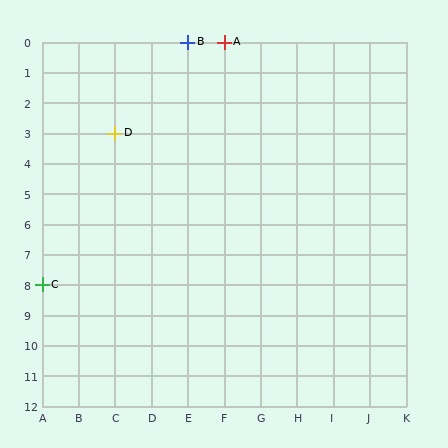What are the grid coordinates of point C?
Point C is at grid coordinates (A, 8).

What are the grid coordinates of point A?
Point A is at grid coordinates (F, 0).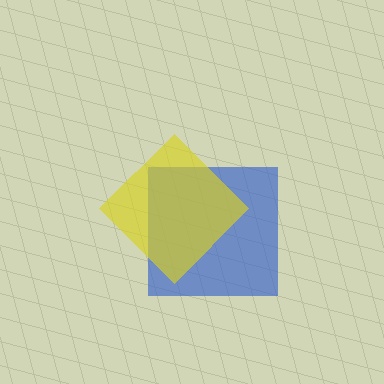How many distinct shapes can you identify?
There are 2 distinct shapes: a blue square, a yellow diamond.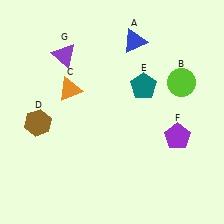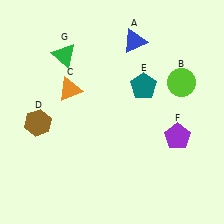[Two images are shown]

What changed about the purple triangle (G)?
In Image 1, G is purple. In Image 2, it changed to green.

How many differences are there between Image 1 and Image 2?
There is 1 difference between the two images.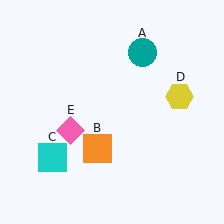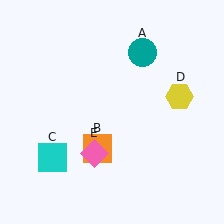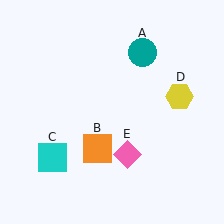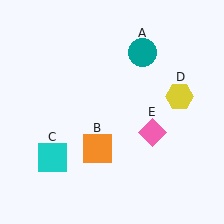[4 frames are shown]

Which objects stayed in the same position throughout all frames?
Teal circle (object A) and orange square (object B) and cyan square (object C) and yellow hexagon (object D) remained stationary.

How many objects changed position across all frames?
1 object changed position: pink diamond (object E).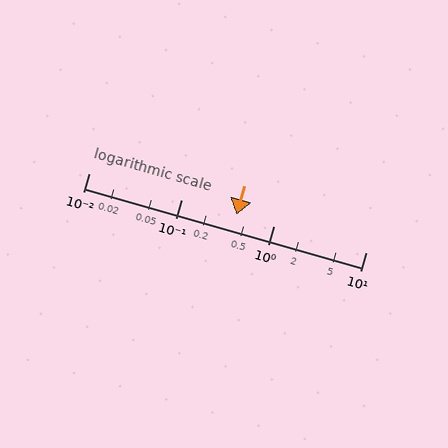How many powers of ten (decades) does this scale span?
The scale spans 3 decades, from 0.01 to 10.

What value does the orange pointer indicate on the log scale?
The pointer indicates approximately 0.4.